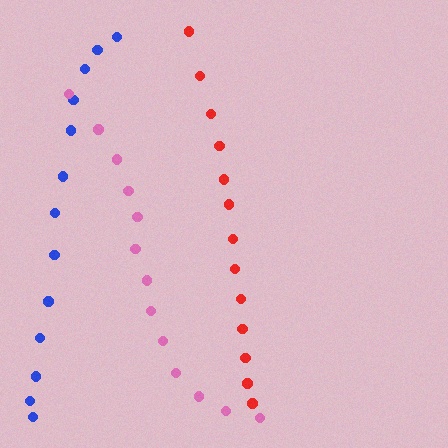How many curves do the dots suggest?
There are 3 distinct paths.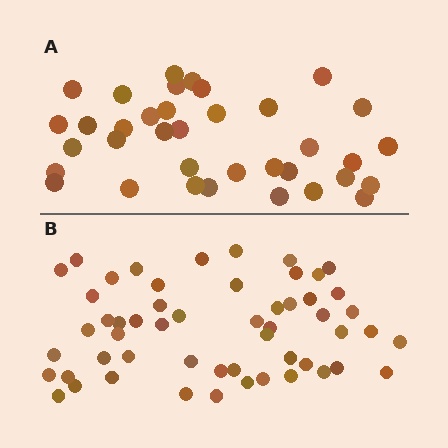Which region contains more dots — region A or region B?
Region B (the bottom region) has more dots.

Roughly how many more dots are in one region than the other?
Region B has approximately 20 more dots than region A.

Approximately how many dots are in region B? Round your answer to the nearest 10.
About 50 dots. (The exact count is 54, which rounds to 50.)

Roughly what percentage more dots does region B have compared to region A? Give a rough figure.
About 50% more.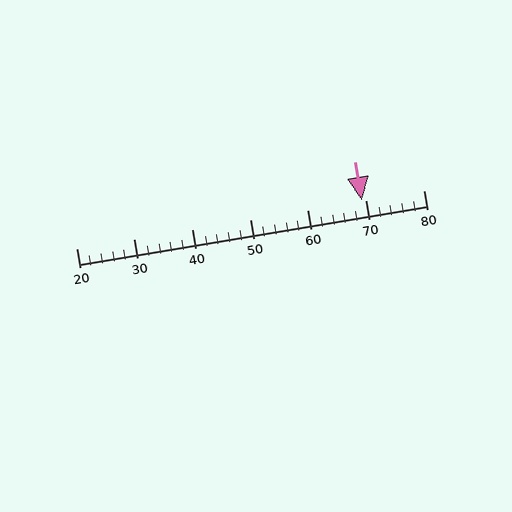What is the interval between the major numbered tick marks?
The major tick marks are spaced 10 units apart.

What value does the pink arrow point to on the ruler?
The pink arrow points to approximately 69.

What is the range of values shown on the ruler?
The ruler shows values from 20 to 80.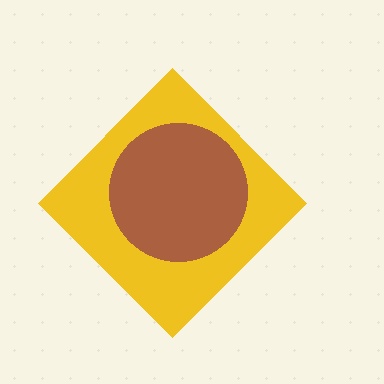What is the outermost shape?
The yellow diamond.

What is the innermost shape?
The brown circle.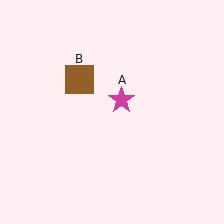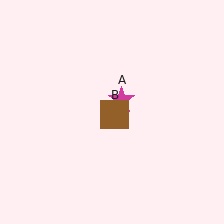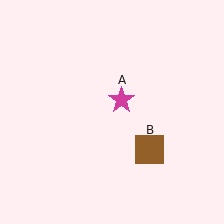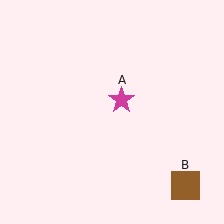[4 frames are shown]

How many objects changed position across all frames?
1 object changed position: brown square (object B).